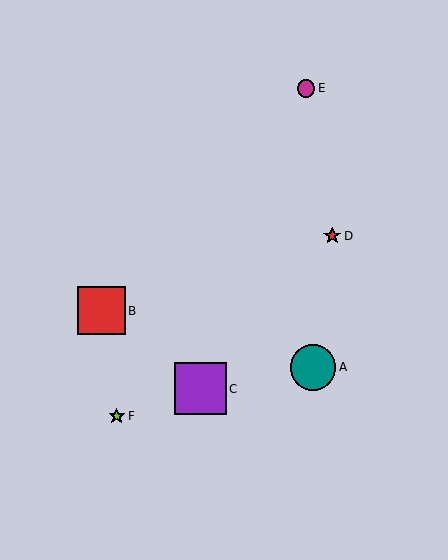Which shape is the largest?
The purple square (labeled C) is the largest.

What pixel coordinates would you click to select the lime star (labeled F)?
Click at (117, 416) to select the lime star F.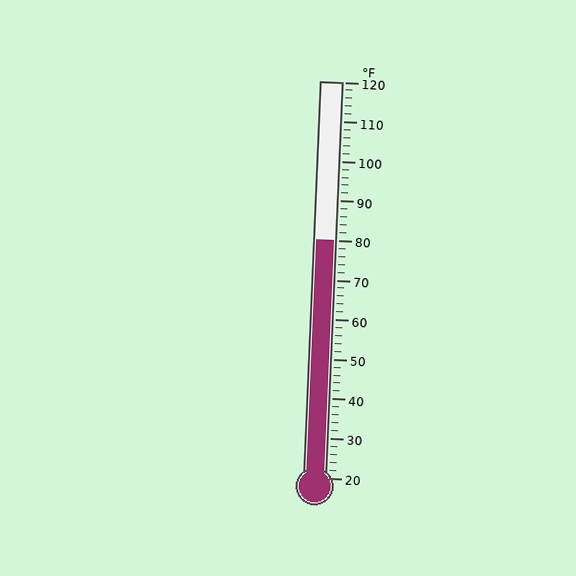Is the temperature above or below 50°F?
The temperature is above 50°F.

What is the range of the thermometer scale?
The thermometer scale ranges from 20°F to 120°F.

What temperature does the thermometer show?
The thermometer shows approximately 80°F.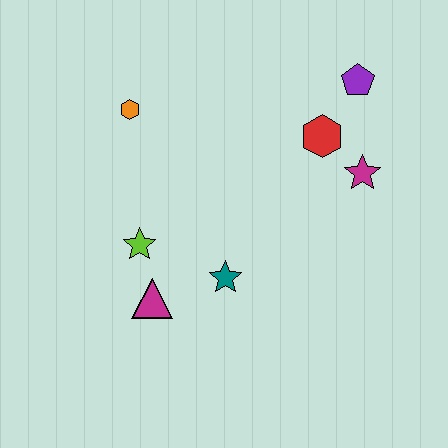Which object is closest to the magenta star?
The red hexagon is closest to the magenta star.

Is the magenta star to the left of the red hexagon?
No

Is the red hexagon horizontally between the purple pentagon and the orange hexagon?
Yes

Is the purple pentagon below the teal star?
No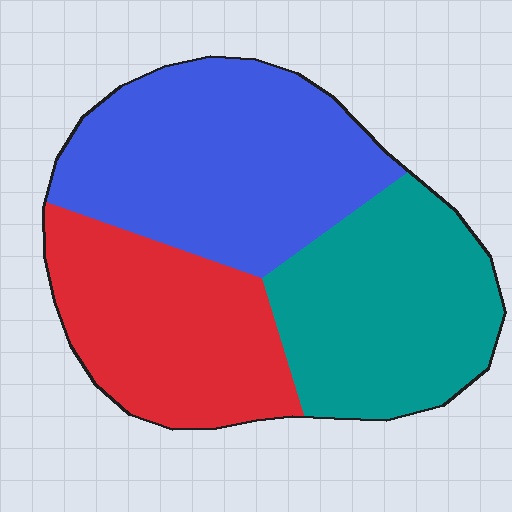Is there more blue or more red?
Blue.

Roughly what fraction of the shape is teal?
Teal takes up about one third (1/3) of the shape.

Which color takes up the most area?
Blue, at roughly 40%.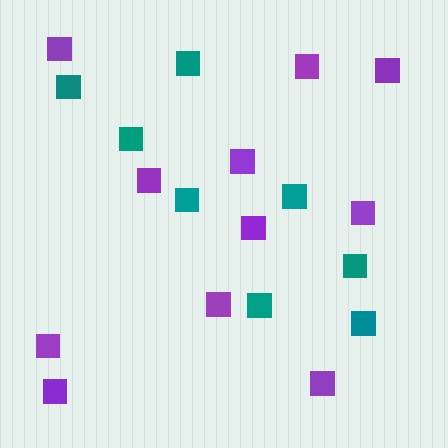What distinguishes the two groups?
There are 2 groups: one group of purple squares (11) and one group of teal squares (8).